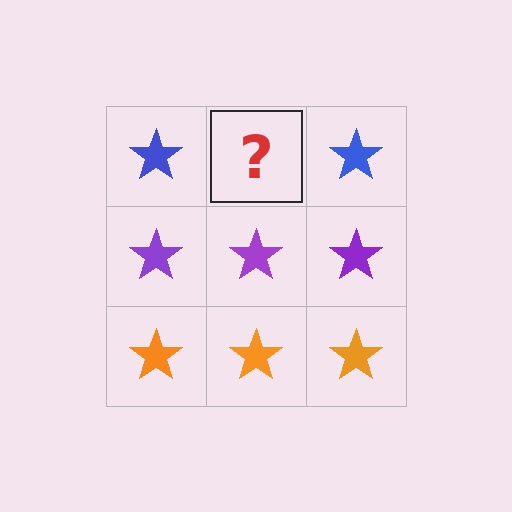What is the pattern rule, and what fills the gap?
The rule is that each row has a consistent color. The gap should be filled with a blue star.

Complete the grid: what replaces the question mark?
The question mark should be replaced with a blue star.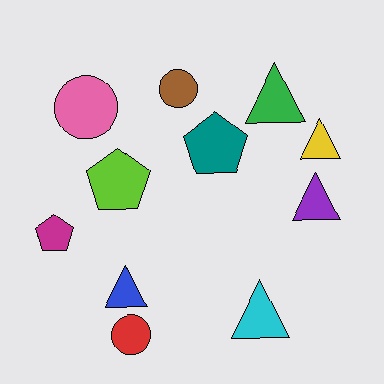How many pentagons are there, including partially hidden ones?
There are 3 pentagons.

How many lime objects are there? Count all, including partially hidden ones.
There is 1 lime object.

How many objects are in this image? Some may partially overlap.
There are 11 objects.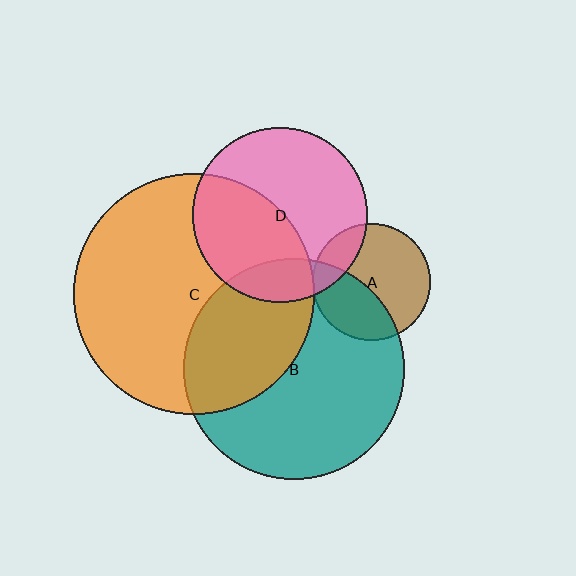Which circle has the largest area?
Circle C (orange).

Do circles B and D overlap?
Yes.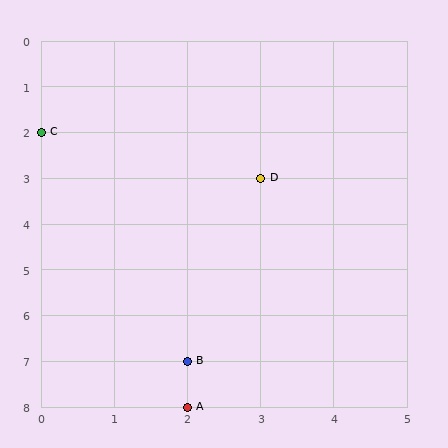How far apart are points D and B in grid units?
Points D and B are 1 column and 4 rows apart (about 4.1 grid units diagonally).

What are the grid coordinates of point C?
Point C is at grid coordinates (0, 2).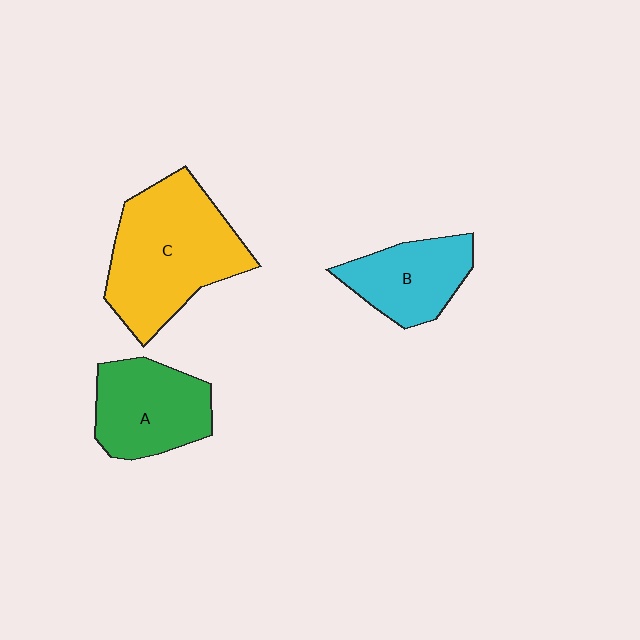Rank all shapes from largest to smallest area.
From largest to smallest: C (yellow), A (green), B (cyan).